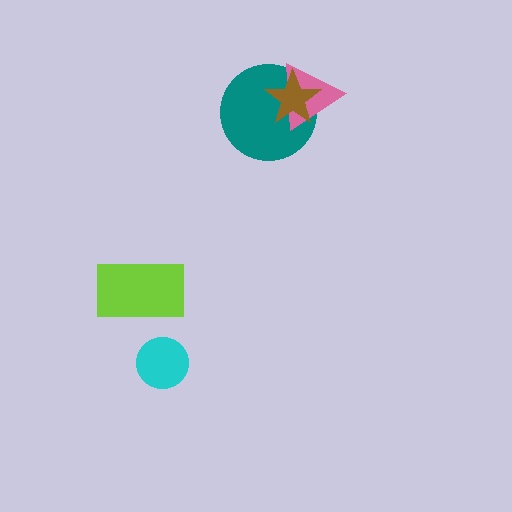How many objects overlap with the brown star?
2 objects overlap with the brown star.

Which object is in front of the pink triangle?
The brown star is in front of the pink triangle.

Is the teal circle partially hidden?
Yes, it is partially covered by another shape.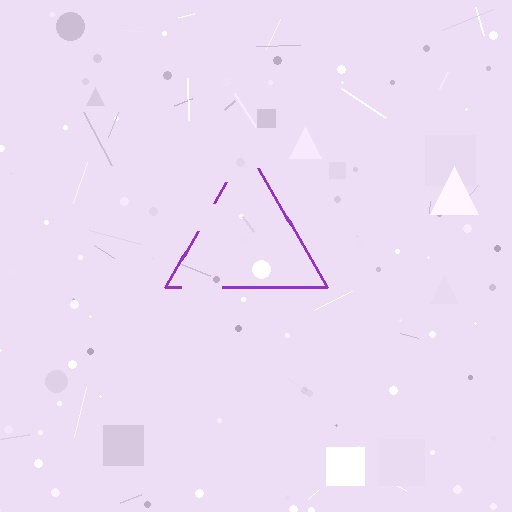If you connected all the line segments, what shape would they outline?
They would outline a triangle.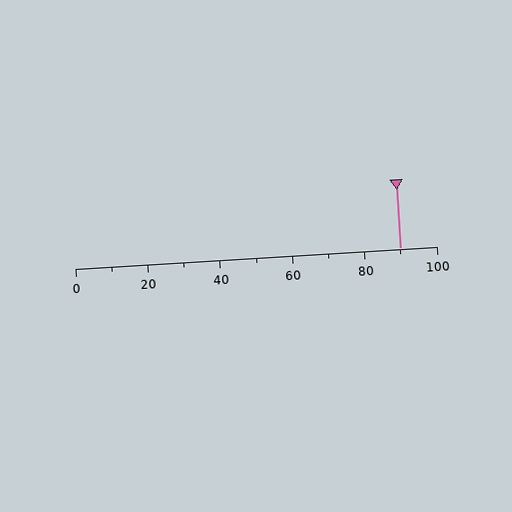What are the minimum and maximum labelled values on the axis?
The axis runs from 0 to 100.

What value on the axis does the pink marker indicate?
The marker indicates approximately 90.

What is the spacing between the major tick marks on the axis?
The major ticks are spaced 20 apart.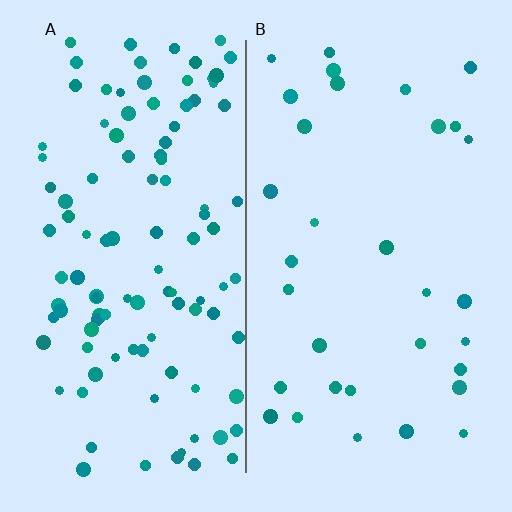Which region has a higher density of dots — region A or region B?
A (the left).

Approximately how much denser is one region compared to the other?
Approximately 3.2× — region A over region B.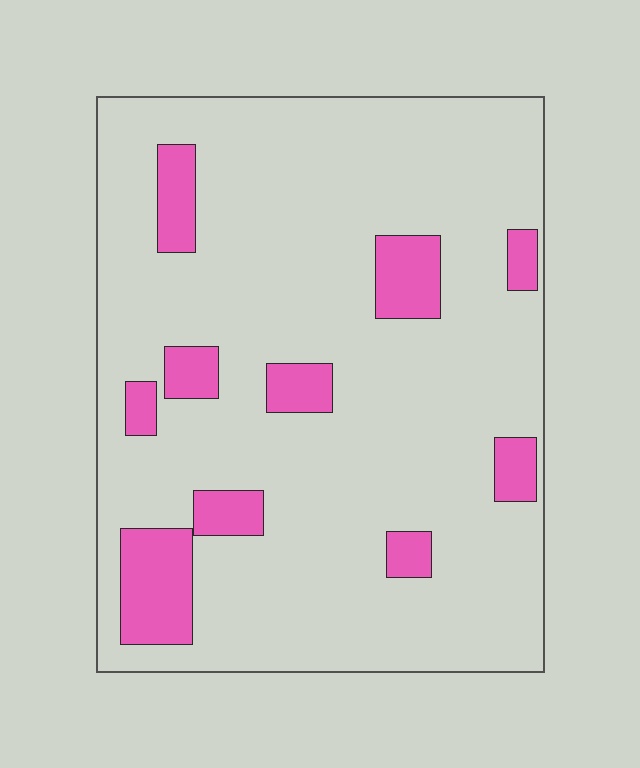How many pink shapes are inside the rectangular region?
10.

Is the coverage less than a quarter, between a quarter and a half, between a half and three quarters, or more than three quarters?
Less than a quarter.